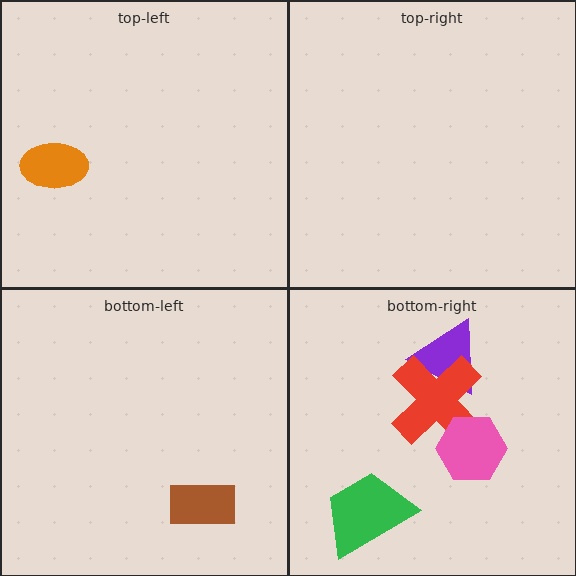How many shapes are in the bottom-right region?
4.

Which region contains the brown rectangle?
The bottom-left region.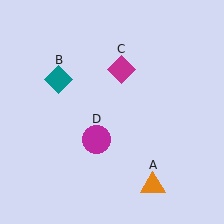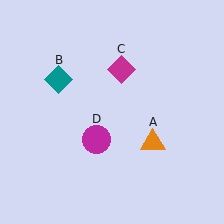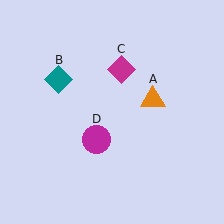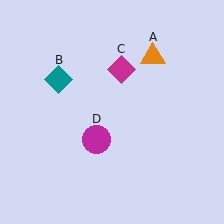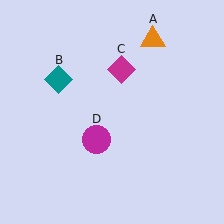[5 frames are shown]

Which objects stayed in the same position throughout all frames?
Teal diamond (object B) and magenta diamond (object C) and magenta circle (object D) remained stationary.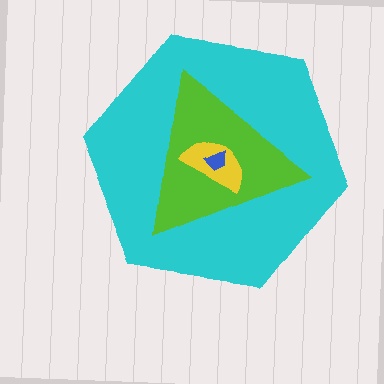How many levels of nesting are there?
4.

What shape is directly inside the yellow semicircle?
The blue trapezoid.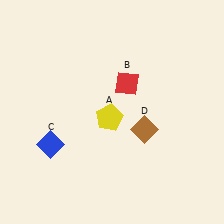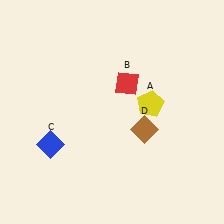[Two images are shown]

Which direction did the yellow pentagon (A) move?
The yellow pentagon (A) moved right.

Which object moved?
The yellow pentagon (A) moved right.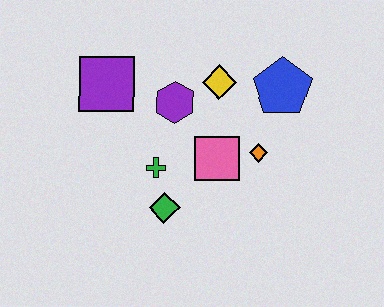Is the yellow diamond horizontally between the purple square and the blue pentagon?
Yes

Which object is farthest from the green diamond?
The blue pentagon is farthest from the green diamond.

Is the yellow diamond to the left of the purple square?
No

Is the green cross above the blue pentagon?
No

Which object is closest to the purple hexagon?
The yellow diamond is closest to the purple hexagon.